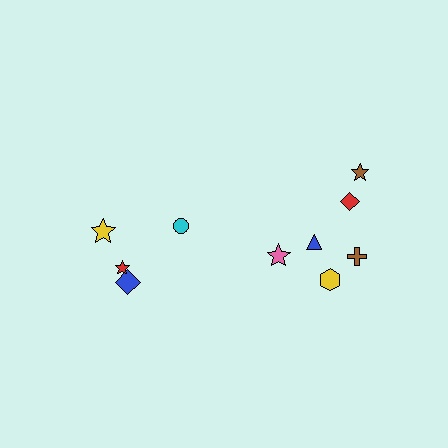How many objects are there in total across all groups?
There are 10 objects.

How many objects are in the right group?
There are 6 objects.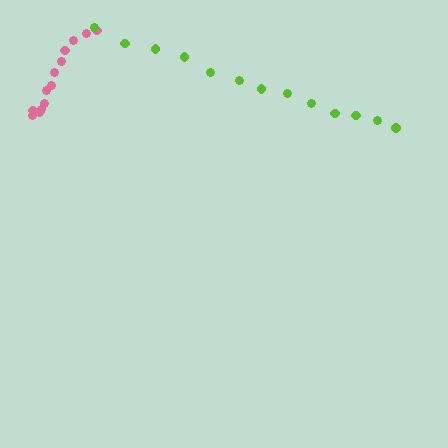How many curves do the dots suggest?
There are 2 distinct paths.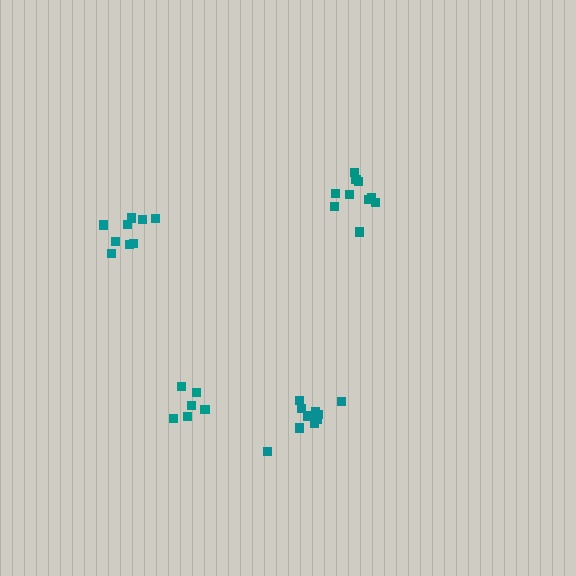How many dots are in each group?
Group 1: 6 dots, Group 2: 12 dots, Group 3: 10 dots, Group 4: 9 dots (37 total).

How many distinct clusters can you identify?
There are 4 distinct clusters.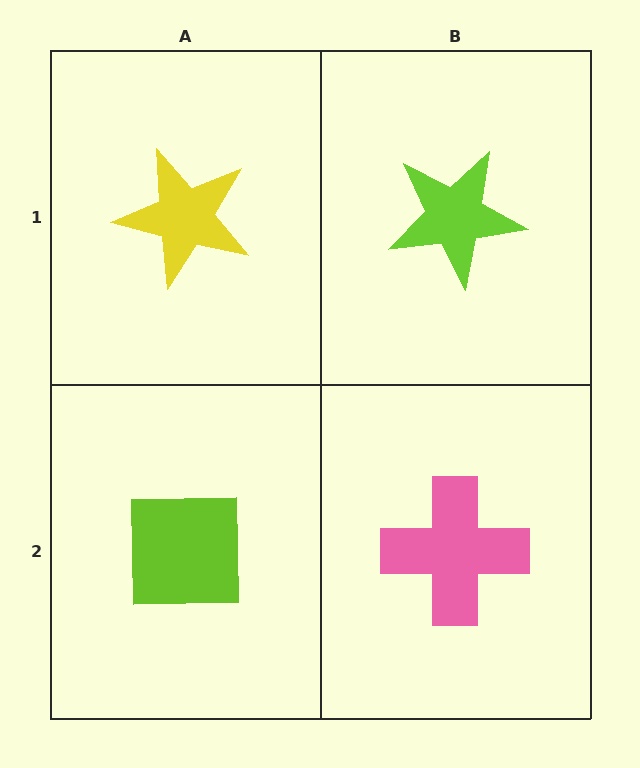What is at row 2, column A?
A lime square.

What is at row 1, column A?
A yellow star.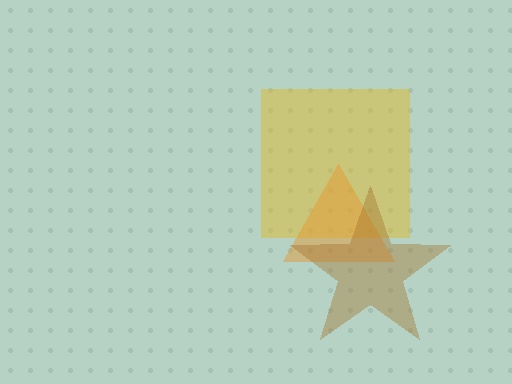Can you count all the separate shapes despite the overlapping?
Yes, there are 3 separate shapes.